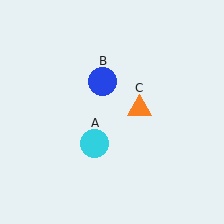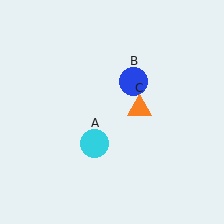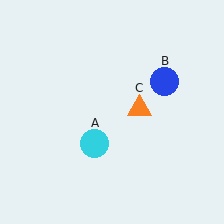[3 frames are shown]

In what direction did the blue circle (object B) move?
The blue circle (object B) moved right.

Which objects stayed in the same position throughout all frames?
Cyan circle (object A) and orange triangle (object C) remained stationary.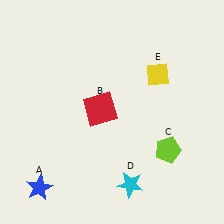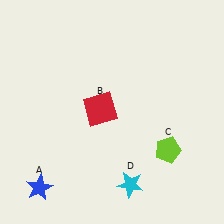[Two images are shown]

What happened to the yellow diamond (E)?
The yellow diamond (E) was removed in Image 2. It was in the top-right area of Image 1.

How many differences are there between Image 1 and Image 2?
There is 1 difference between the two images.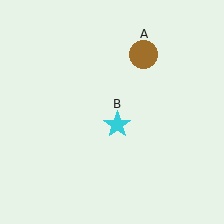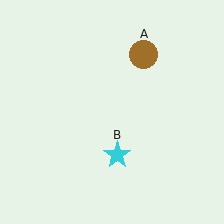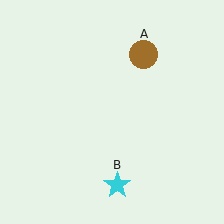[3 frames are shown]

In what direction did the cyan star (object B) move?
The cyan star (object B) moved down.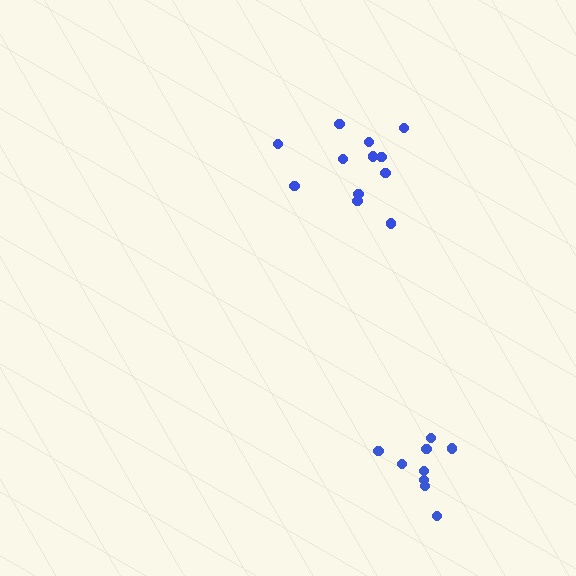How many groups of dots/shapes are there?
There are 2 groups.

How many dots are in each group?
Group 1: 9 dots, Group 2: 12 dots (21 total).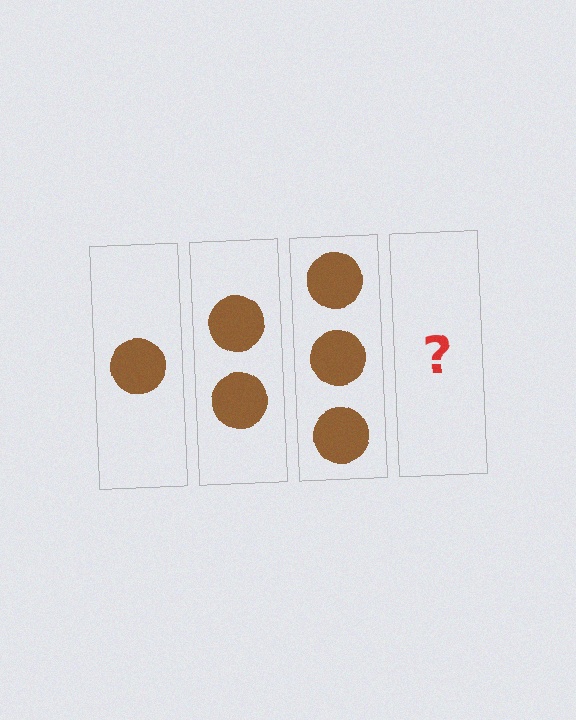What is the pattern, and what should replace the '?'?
The pattern is that each step adds one more circle. The '?' should be 4 circles.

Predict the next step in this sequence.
The next step is 4 circles.